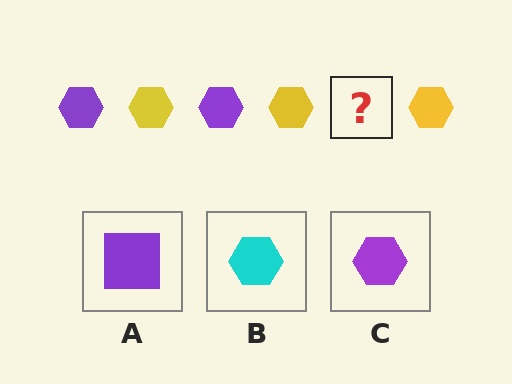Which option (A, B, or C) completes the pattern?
C.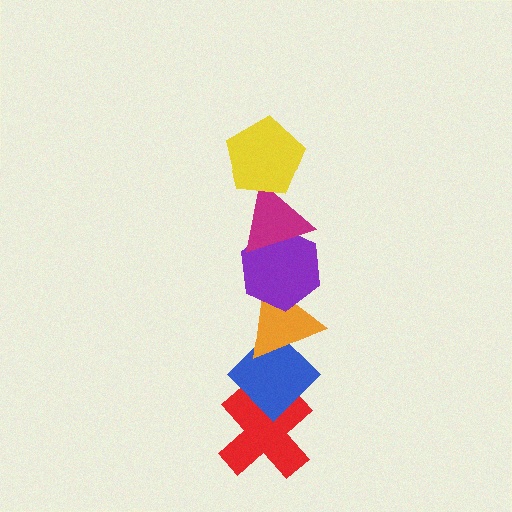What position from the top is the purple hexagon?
The purple hexagon is 3rd from the top.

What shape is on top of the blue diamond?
The orange triangle is on top of the blue diamond.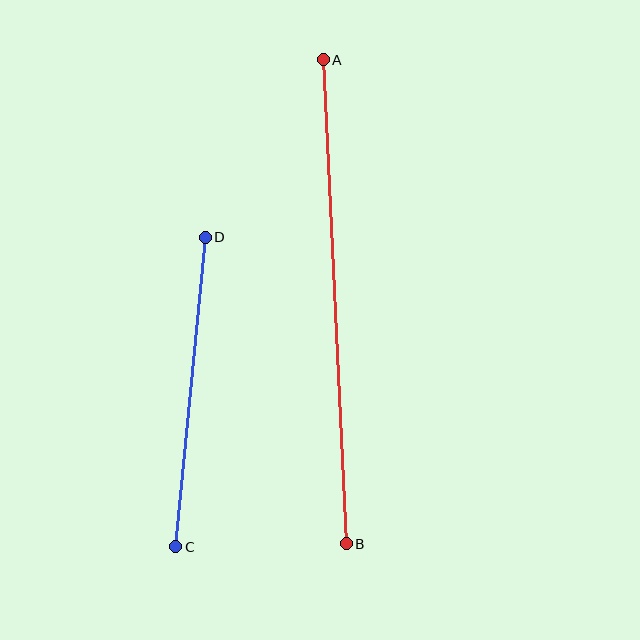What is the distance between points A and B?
The distance is approximately 484 pixels.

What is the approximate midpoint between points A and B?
The midpoint is at approximately (335, 302) pixels.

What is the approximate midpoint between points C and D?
The midpoint is at approximately (190, 392) pixels.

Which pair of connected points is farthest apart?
Points A and B are farthest apart.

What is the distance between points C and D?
The distance is approximately 311 pixels.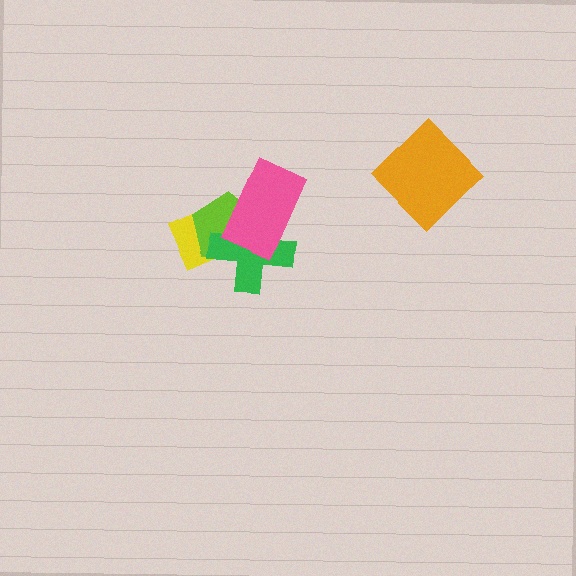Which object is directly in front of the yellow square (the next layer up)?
The lime pentagon is directly in front of the yellow square.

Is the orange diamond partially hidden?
No, no other shape covers it.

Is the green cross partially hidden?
Yes, it is partially covered by another shape.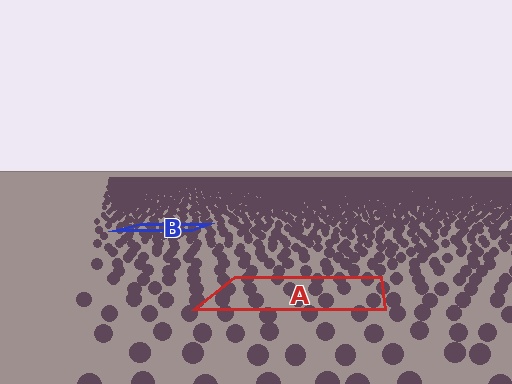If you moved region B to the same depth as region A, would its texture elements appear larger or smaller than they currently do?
They would appear larger. At a closer depth, the same texture elements are projected at a bigger on-screen size.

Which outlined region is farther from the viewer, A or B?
Region B is farther from the viewer — the texture elements inside it appear smaller and more densely packed.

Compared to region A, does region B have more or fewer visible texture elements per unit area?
Region B has more texture elements per unit area — they are packed more densely because it is farther away.